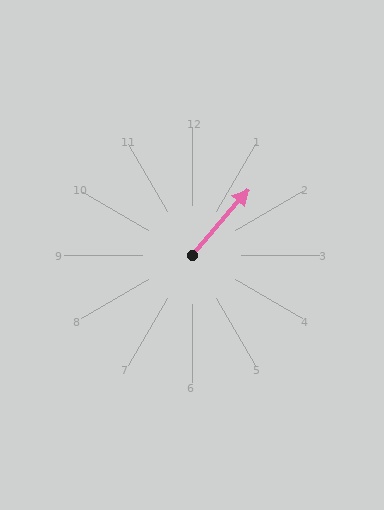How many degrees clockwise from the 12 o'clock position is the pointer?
Approximately 41 degrees.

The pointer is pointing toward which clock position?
Roughly 1 o'clock.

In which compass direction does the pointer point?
Northeast.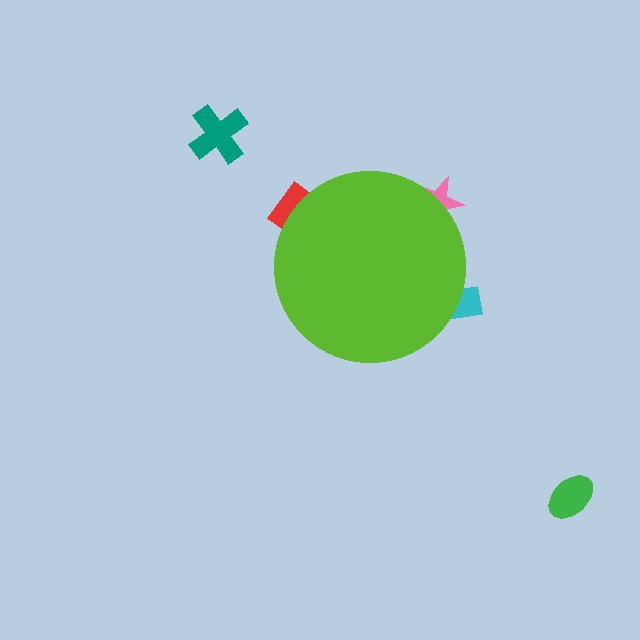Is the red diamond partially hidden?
Yes, the red diamond is partially hidden behind the lime circle.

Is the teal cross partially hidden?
No, the teal cross is fully visible.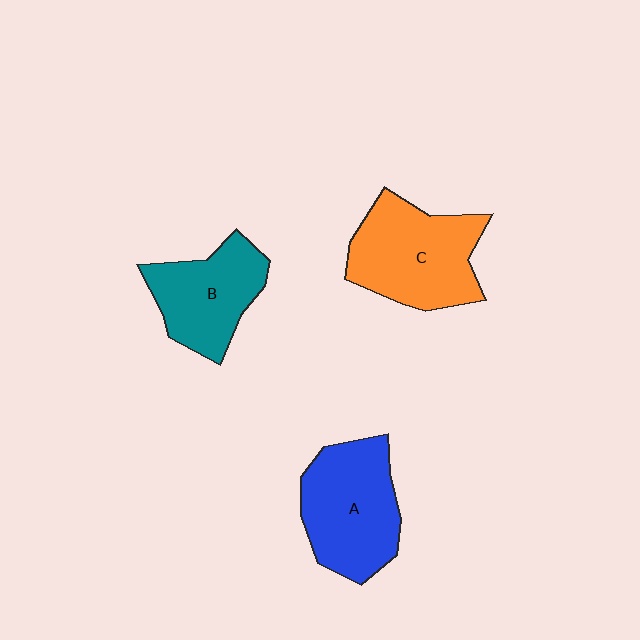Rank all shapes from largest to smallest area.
From largest to smallest: C (orange), A (blue), B (teal).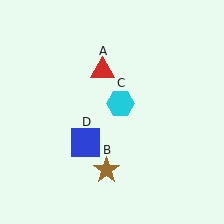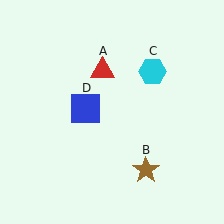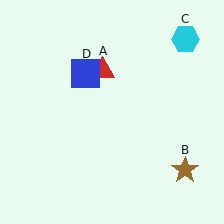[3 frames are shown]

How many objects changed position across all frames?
3 objects changed position: brown star (object B), cyan hexagon (object C), blue square (object D).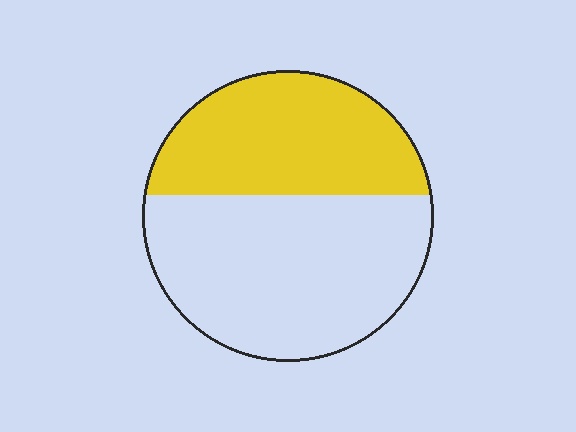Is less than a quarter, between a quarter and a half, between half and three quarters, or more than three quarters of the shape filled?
Between a quarter and a half.